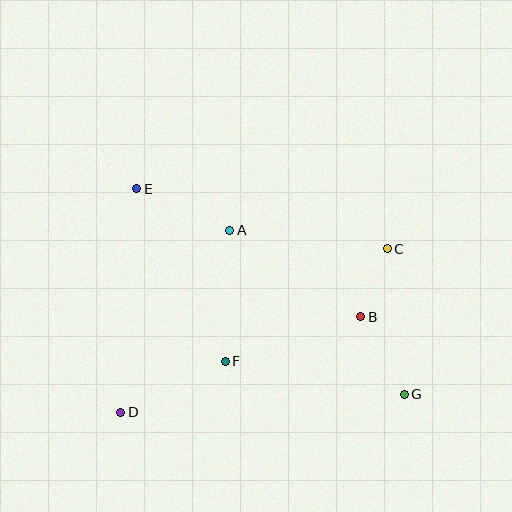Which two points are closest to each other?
Points B and C are closest to each other.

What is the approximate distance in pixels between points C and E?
The distance between C and E is approximately 258 pixels.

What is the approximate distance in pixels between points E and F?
The distance between E and F is approximately 194 pixels.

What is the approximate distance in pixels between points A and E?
The distance between A and E is approximately 102 pixels.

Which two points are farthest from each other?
Points E and G are farthest from each other.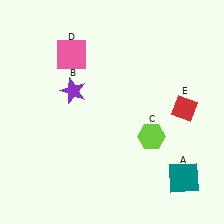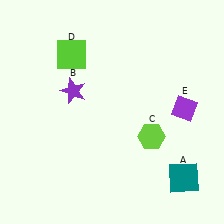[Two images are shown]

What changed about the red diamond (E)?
In Image 1, E is red. In Image 2, it changed to purple.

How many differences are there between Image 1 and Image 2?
There are 2 differences between the two images.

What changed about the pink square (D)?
In Image 1, D is pink. In Image 2, it changed to lime.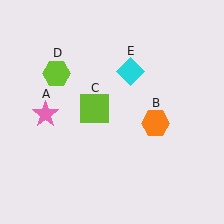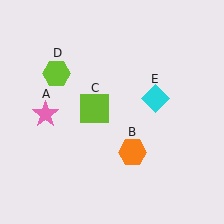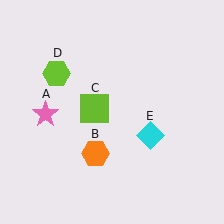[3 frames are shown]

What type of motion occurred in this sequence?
The orange hexagon (object B), cyan diamond (object E) rotated clockwise around the center of the scene.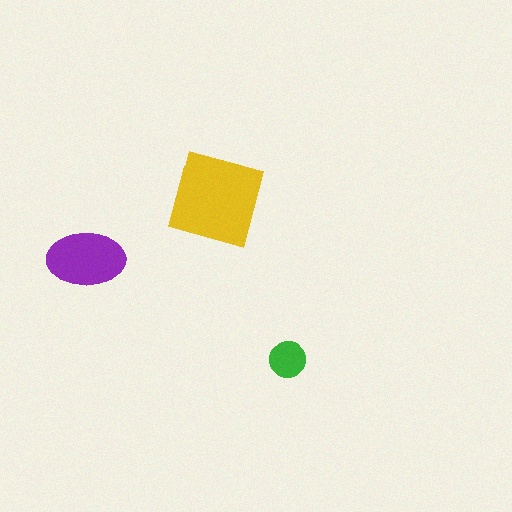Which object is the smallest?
The green circle.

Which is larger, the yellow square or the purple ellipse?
The yellow square.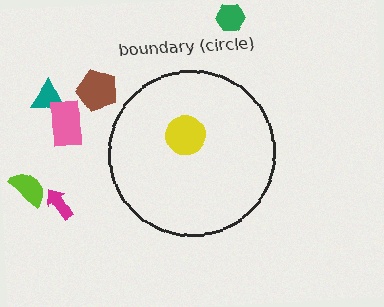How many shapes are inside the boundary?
1 inside, 6 outside.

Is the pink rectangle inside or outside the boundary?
Outside.